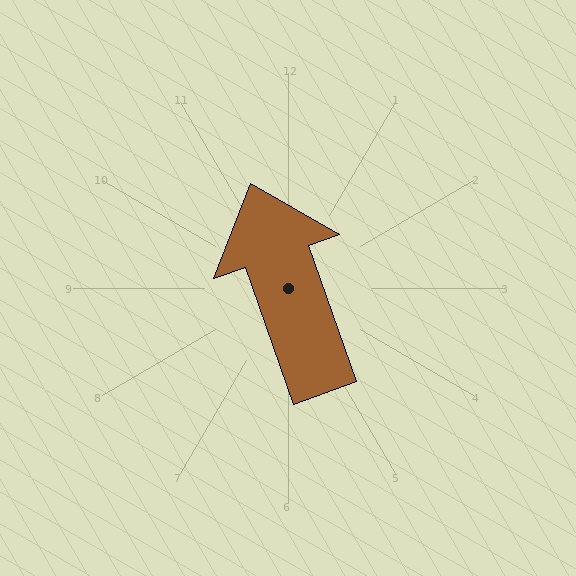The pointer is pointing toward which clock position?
Roughly 11 o'clock.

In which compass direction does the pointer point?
North.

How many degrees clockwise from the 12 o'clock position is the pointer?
Approximately 341 degrees.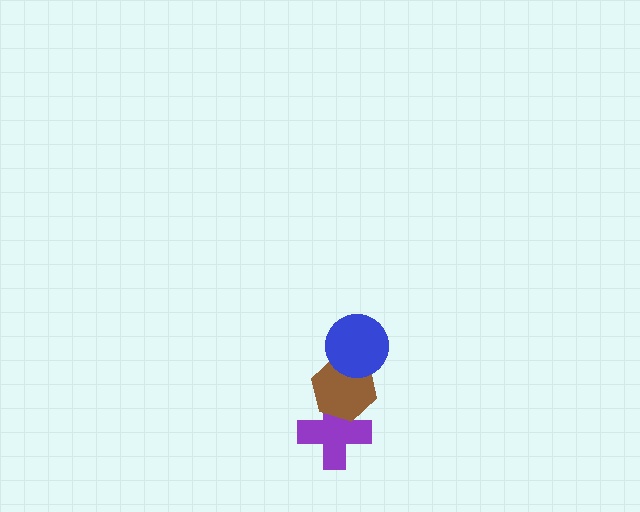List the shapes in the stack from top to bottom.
From top to bottom: the blue circle, the brown hexagon, the purple cross.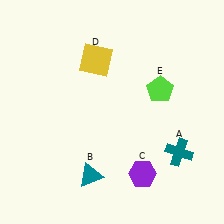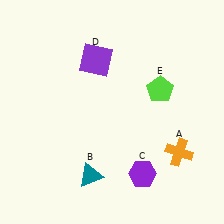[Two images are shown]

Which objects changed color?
A changed from teal to orange. D changed from yellow to purple.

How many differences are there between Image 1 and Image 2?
There are 2 differences between the two images.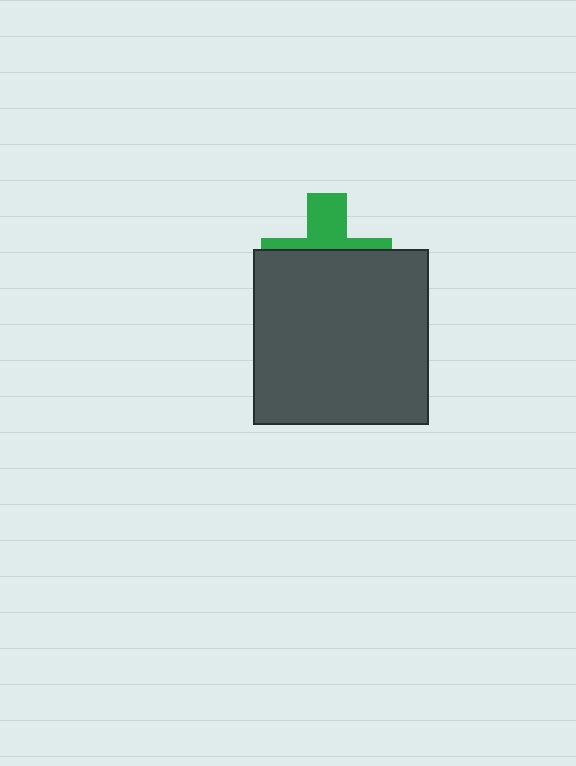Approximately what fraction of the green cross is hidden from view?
Roughly 62% of the green cross is hidden behind the dark gray square.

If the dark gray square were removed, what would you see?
You would see the complete green cross.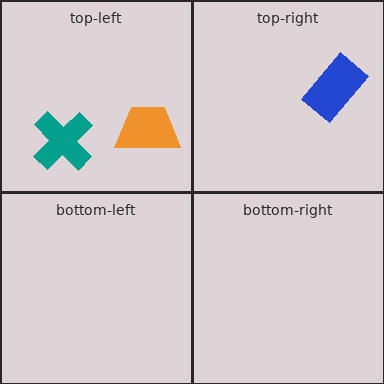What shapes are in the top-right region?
The blue rectangle.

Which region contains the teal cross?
The top-left region.